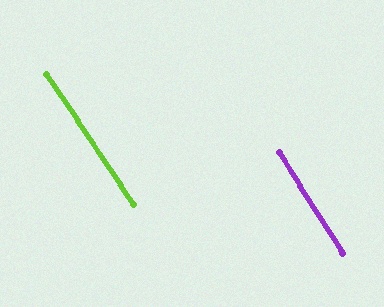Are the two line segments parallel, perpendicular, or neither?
Parallel — their directions differ by only 1.6°.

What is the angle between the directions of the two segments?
Approximately 2 degrees.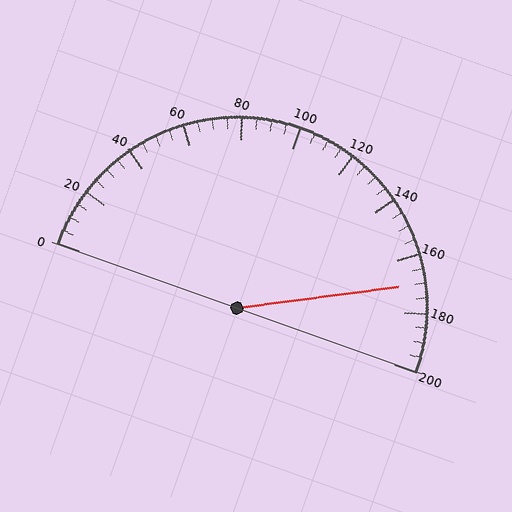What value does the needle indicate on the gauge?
The needle indicates approximately 170.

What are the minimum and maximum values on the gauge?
The gauge ranges from 0 to 200.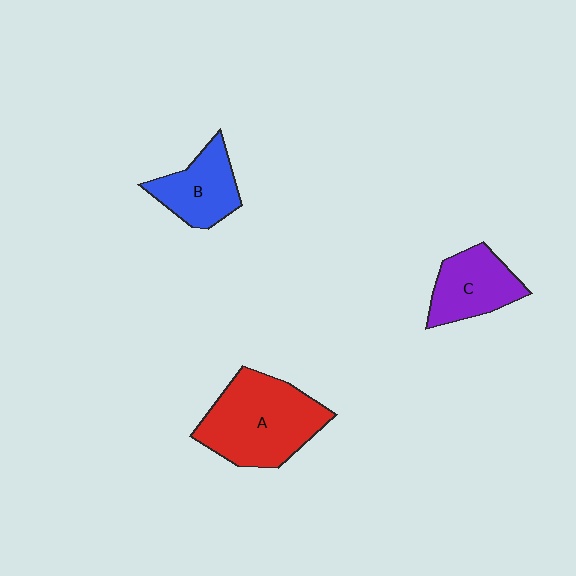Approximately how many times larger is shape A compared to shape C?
Approximately 1.7 times.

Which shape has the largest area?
Shape A (red).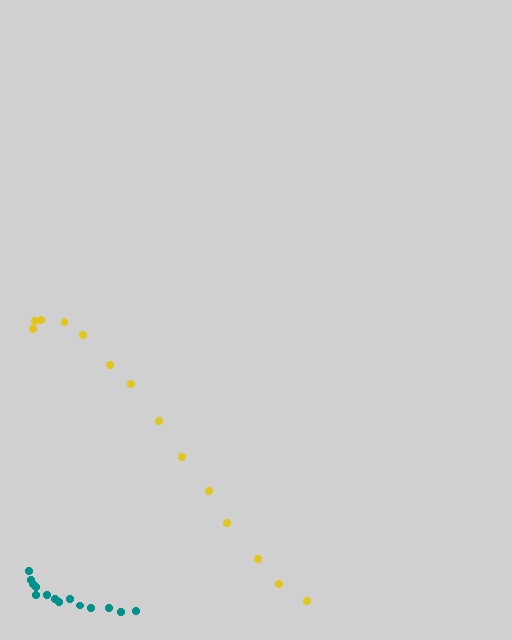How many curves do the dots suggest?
There are 2 distinct paths.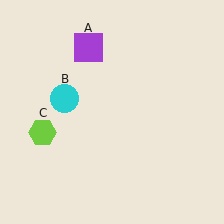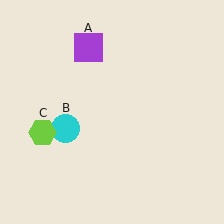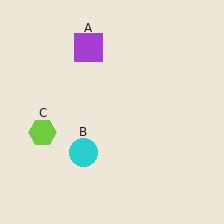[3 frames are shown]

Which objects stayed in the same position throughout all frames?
Purple square (object A) and lime hexagon (object C) remained stationary.